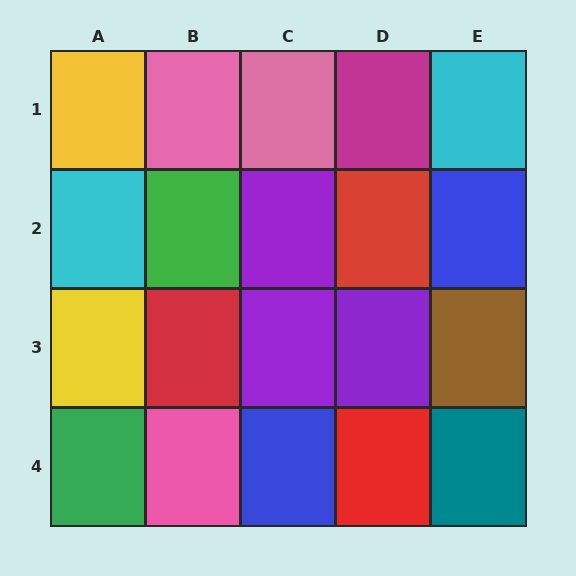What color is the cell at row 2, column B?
Green.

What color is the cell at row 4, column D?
Red.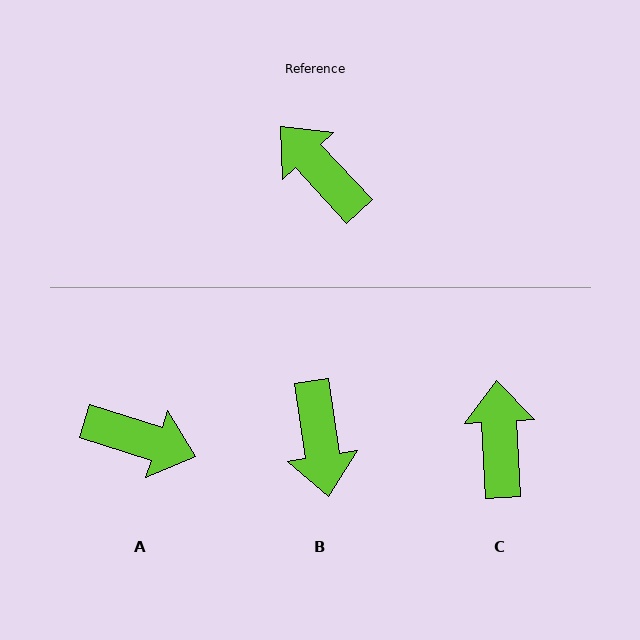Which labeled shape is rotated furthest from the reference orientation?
A, about 151 degrees away.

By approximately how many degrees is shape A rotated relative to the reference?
Approximately 151 degrees clockwise.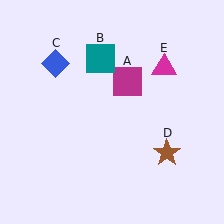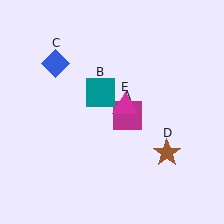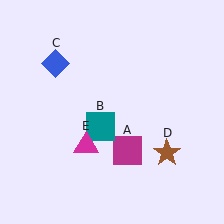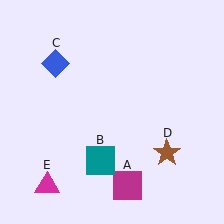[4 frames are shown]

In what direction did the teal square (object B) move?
The teal square (object B) moved down.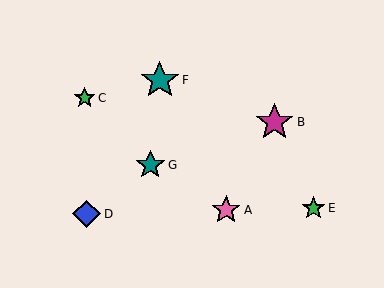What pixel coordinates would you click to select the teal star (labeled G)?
Click at (150, 165) to select the teal star G.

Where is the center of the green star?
The center of the green star is at (85, 98).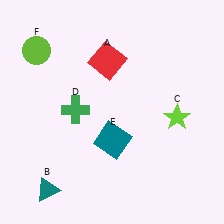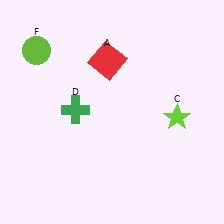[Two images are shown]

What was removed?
The teal square (E), the teal triangle (B) were removed in Image 2.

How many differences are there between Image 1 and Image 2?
There are 2 differences between the two images.